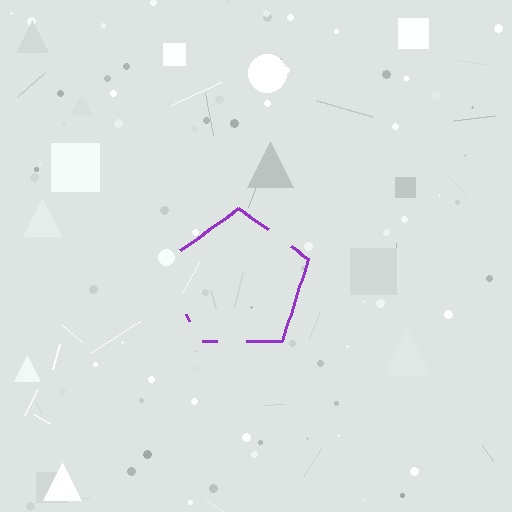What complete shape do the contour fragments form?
The contour fragments form a pentagon.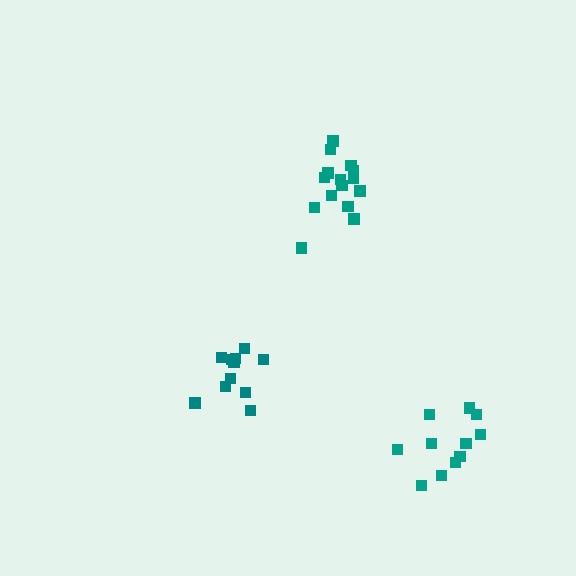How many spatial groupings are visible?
There are 3 spatial groupings.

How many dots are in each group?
Group 1: 11 dots, Group 2: 16 dots, Group 3: 11 dots (38 total).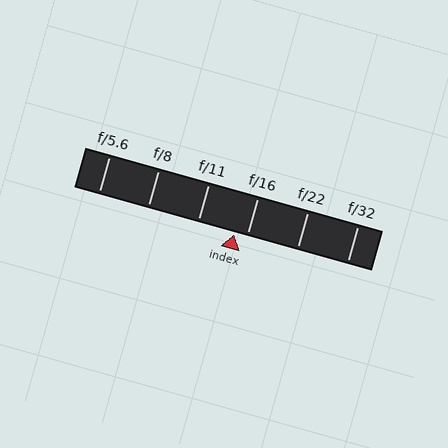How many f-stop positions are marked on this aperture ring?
There are 6 f-stop positions marked.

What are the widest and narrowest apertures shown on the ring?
The widest aperture shown is f/5.6 and the narrowest is f/32.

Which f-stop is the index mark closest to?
The index mark is closest to f/16.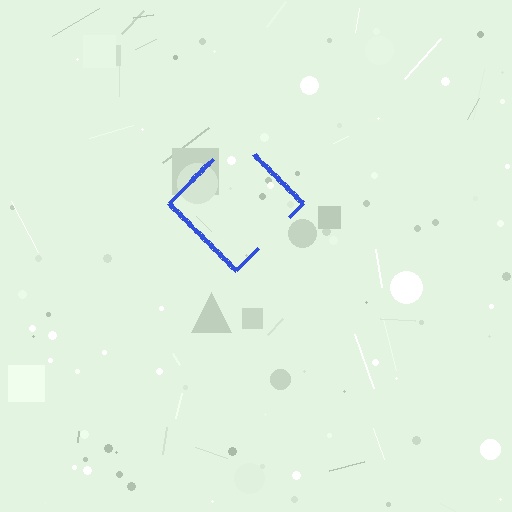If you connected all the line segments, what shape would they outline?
They would outline a diamond.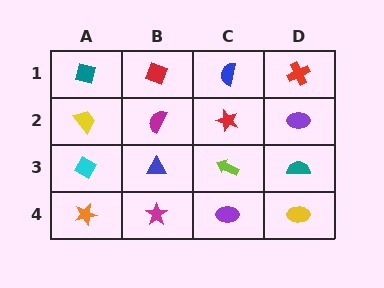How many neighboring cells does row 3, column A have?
3.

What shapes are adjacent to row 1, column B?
A magenta semicircle (row 2, column B), a teal diamond (row 1, column A), a blue semicircle (row 1, column C).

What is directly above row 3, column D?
A purple ellipse.